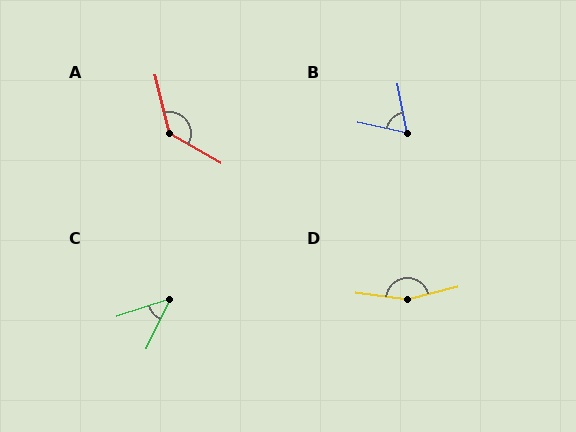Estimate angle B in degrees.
Approximately 67 degrees.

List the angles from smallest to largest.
C (46°), B (67°), A (134°), D (158°).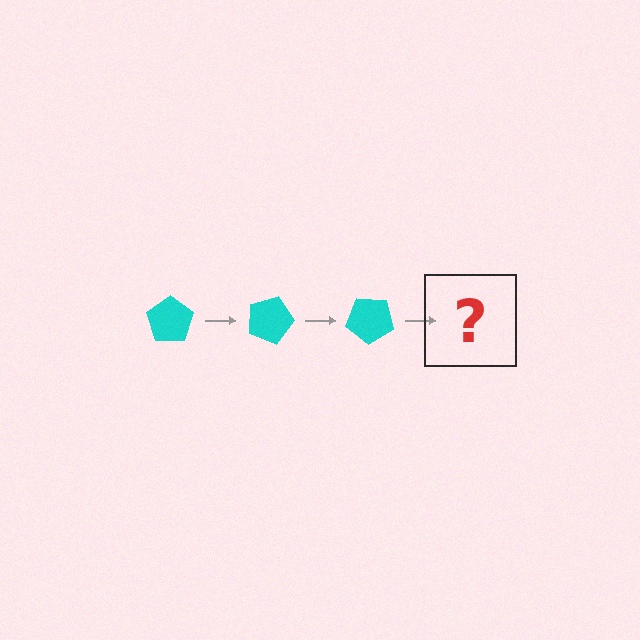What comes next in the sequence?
The next element should be a cyan pentagon rotated 60 degrees.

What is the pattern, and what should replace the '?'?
The pattern is that the pentagon rotates 20 degrees each step. The '?' should be a cyan pentagon rotated 60 degrees.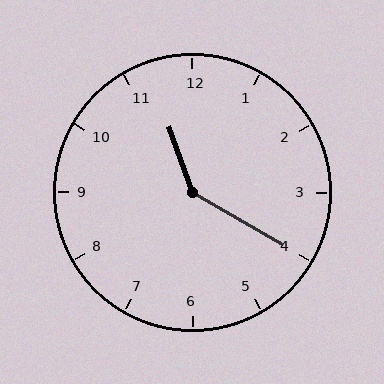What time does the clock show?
11:20.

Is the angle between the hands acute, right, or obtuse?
It is obtuse.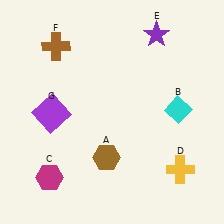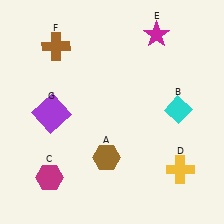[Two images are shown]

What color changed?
The star (E) changed from purple in Image 1 to magenta in Image 2.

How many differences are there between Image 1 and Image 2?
There is 1 difference between the two images.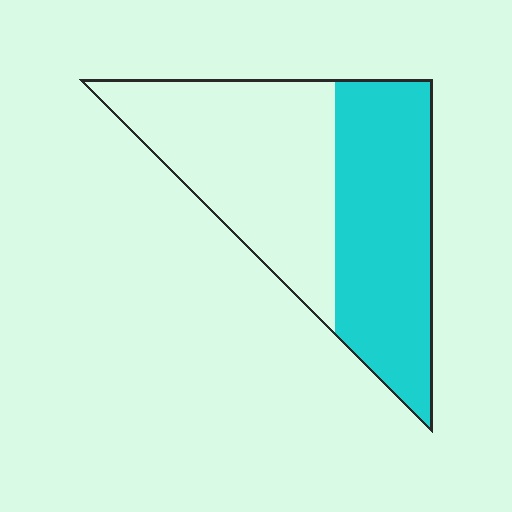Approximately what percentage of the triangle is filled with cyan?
Approximately 50%.